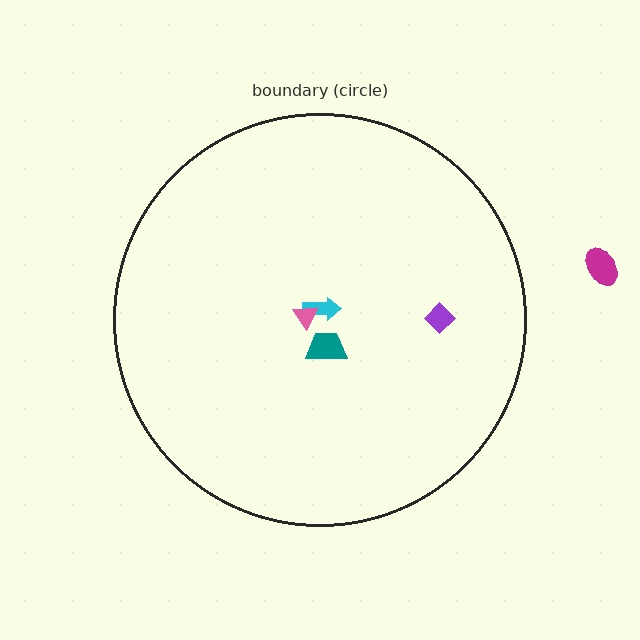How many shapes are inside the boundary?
4 inside, 1 outside.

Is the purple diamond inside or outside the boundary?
Inside.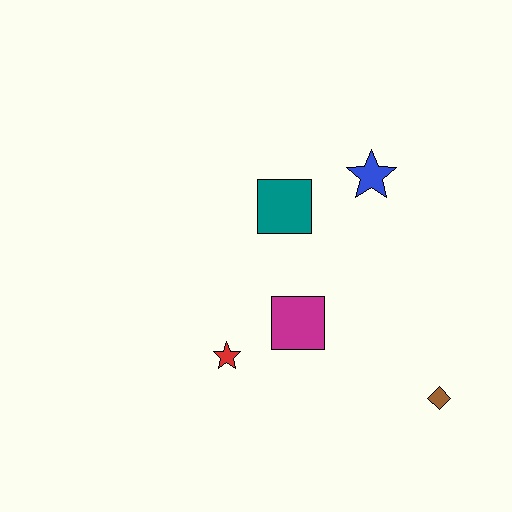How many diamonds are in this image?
There is 1 diamond.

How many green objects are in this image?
There are no green objects.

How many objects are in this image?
There are 5 objects.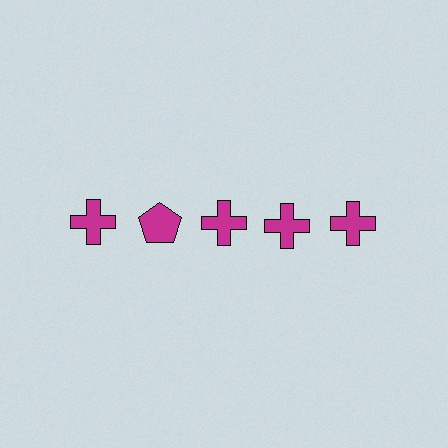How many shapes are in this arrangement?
There are 5 shapes arranged in a grid pattern.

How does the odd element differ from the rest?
It has a different shape: pentagon instead of cross.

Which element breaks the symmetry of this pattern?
The magenta pentagon in the top row, second from left column breaks the symmetry. All other shapes are magenta crosses.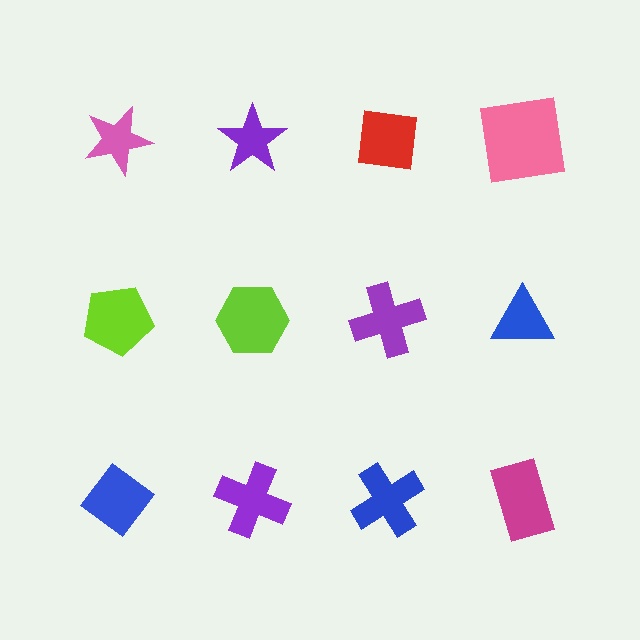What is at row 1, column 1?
A pink star.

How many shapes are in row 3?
4 shapes.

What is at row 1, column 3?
A red square.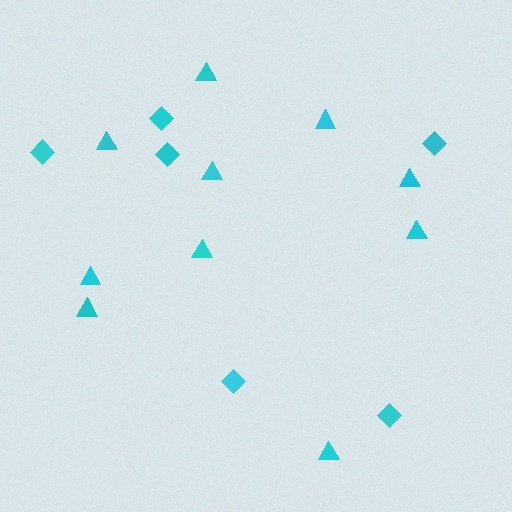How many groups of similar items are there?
There are 2 groups: one group of diamonds (6) and one group of triangles (10).